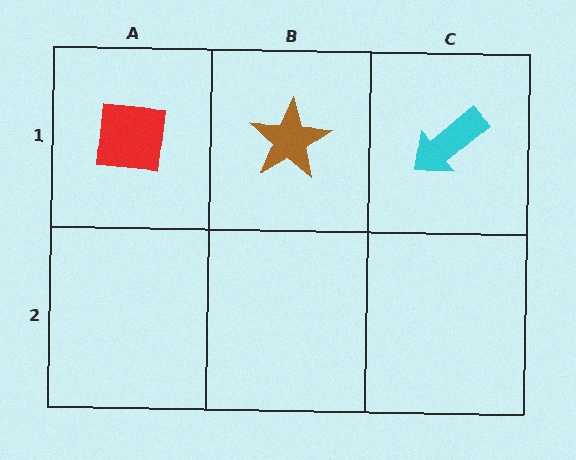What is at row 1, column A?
A red square.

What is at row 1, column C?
A cyan arrow.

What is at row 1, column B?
A brown star.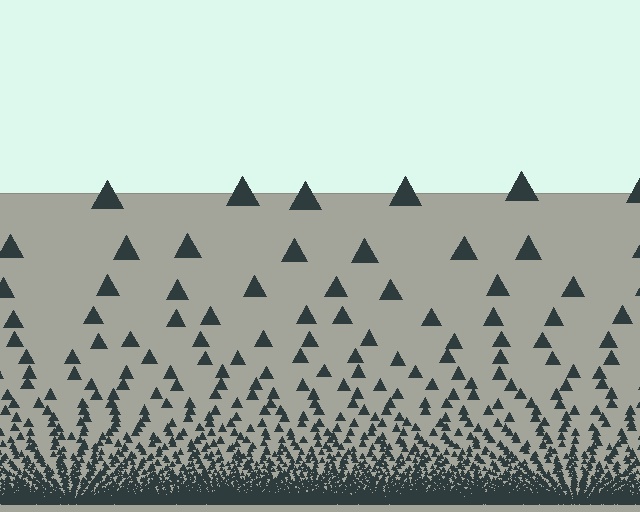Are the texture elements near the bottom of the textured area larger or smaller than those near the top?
Smaller. The gradient is inverted — elements near the bottom are smaller and denser.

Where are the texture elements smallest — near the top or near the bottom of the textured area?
Near the bottom.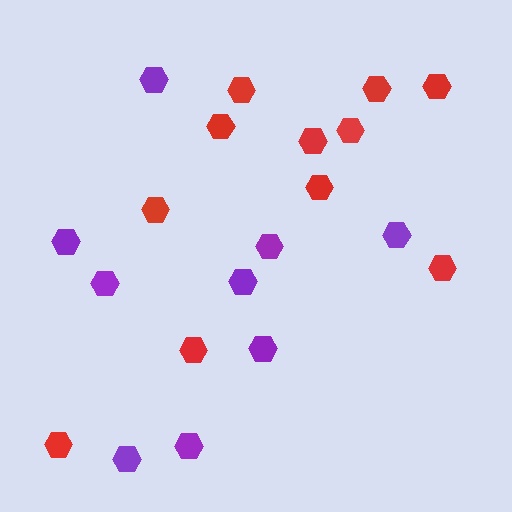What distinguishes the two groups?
There are 2 groups: one group of purple hexagons (9) and one group of red hexagons (11).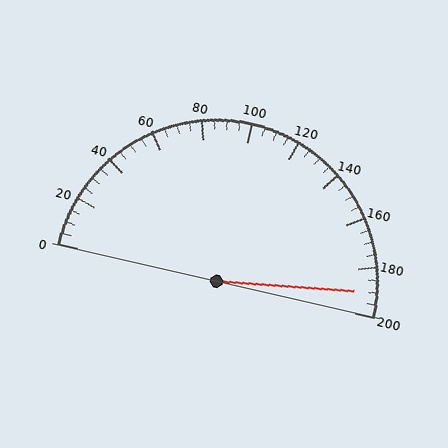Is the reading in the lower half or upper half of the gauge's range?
The reading is in the upper half of the range (0 to 200).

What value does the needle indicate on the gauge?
The needle indicates approximately 190.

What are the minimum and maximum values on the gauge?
The gauge ranges from 0 to 200.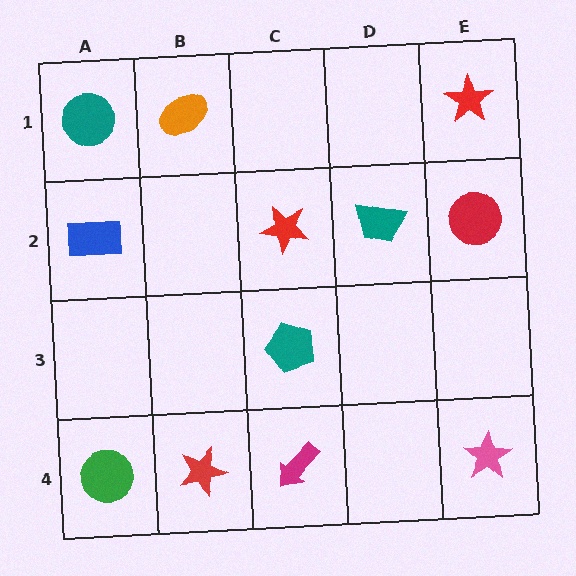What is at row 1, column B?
An orange ellipse.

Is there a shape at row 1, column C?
No, that cell is empty.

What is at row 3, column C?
A teal pentagon.